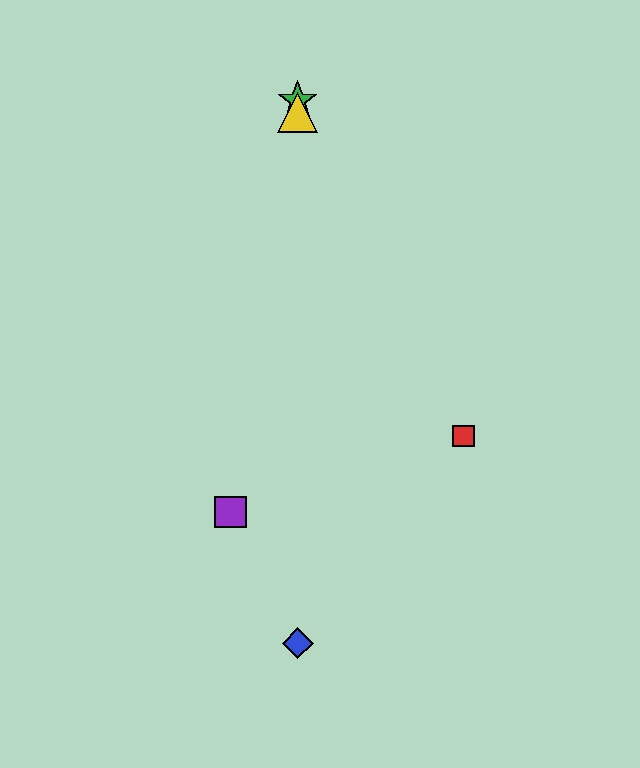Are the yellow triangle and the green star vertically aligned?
Yes, both are at x≈298.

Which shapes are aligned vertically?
The blue diamond, the green star, the yellow triangle are aligned vertically.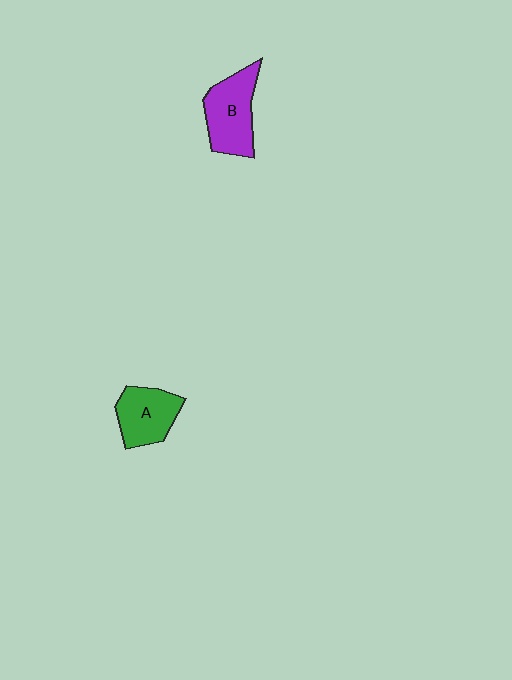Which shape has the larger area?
Shape B (purple).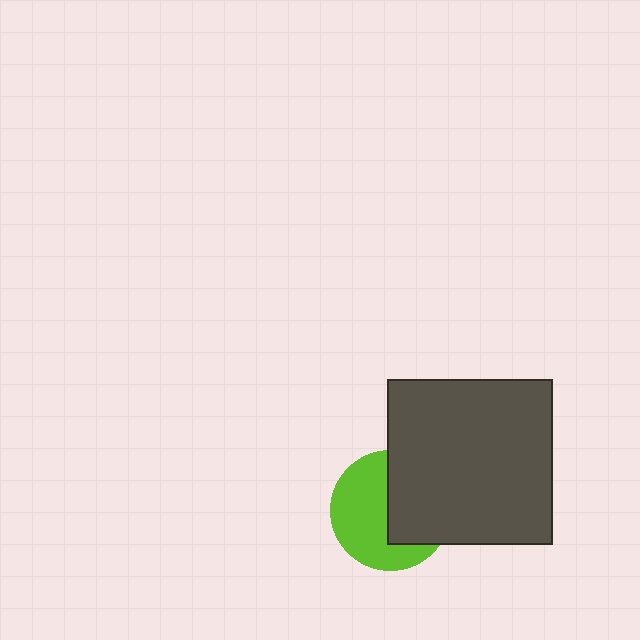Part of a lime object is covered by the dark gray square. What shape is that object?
It is a circle.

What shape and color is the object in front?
The object in front is a dark gray square.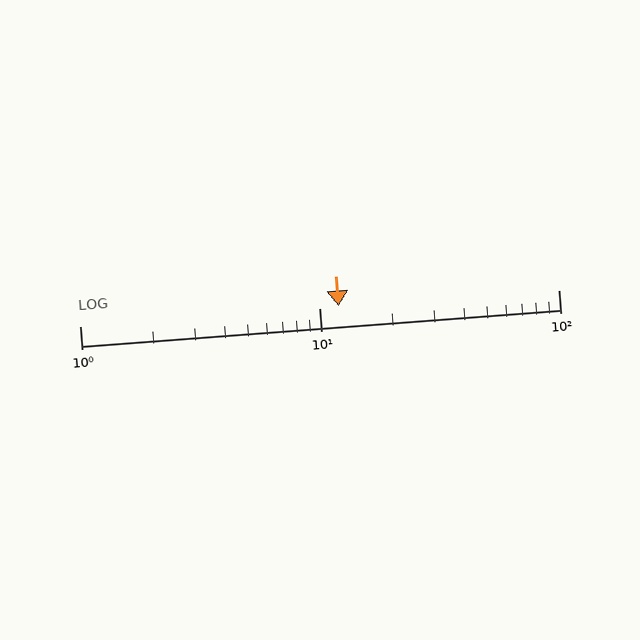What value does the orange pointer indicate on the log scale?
The pointer indicates approximately 12.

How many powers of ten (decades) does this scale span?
The scale spans 2 decades, from 1 to 100.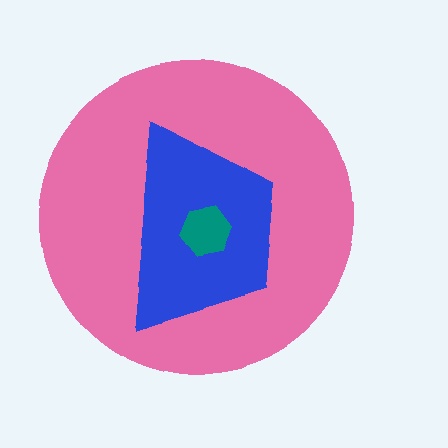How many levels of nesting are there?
3.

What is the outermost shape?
The pink circle.